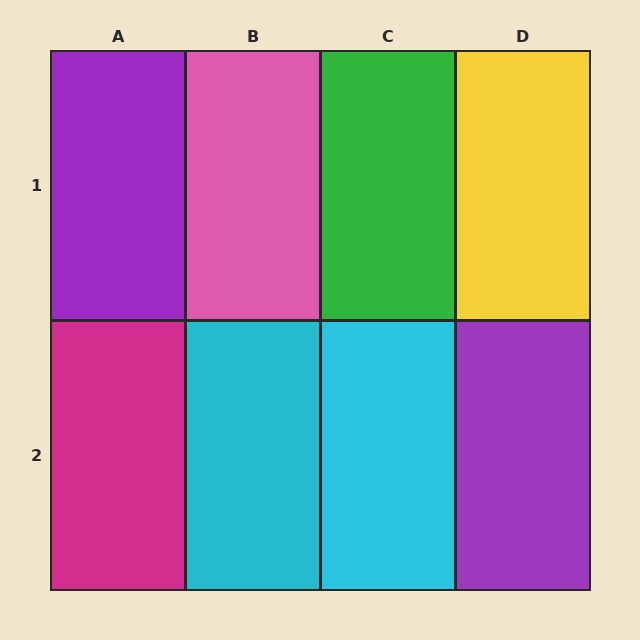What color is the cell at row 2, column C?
Cyan.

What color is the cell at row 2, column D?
Purple.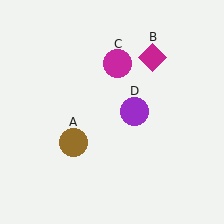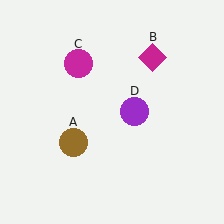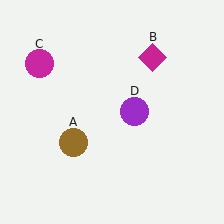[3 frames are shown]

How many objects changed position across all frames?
1 object changed position: magenta circle (object C).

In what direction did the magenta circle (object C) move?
The magenta circle (object C) moved left.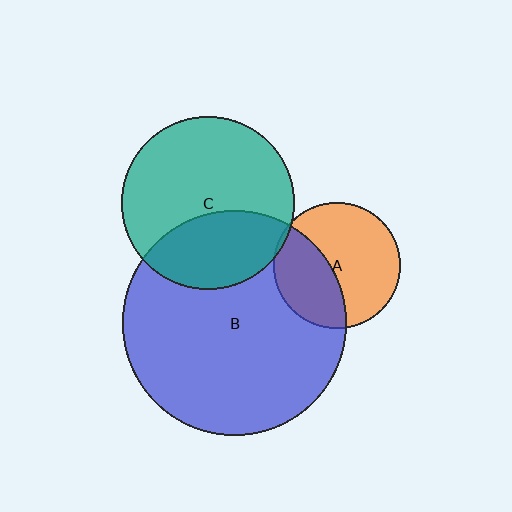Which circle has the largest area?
Circle B (blue).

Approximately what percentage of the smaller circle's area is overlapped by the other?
Approximately 5%.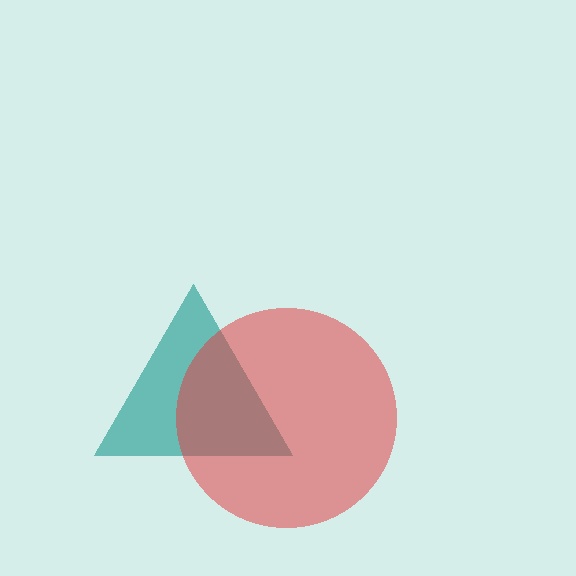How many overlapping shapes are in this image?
There are 2 overlapping shapes in the image.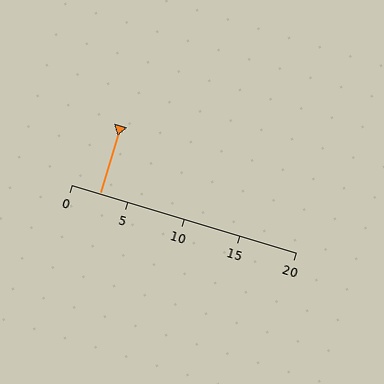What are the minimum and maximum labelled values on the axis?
The axis runs from 0 to 20.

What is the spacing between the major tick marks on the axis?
The major ticks are spaced 5 apart.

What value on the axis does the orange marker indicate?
The marker indicates approximately 2.5.